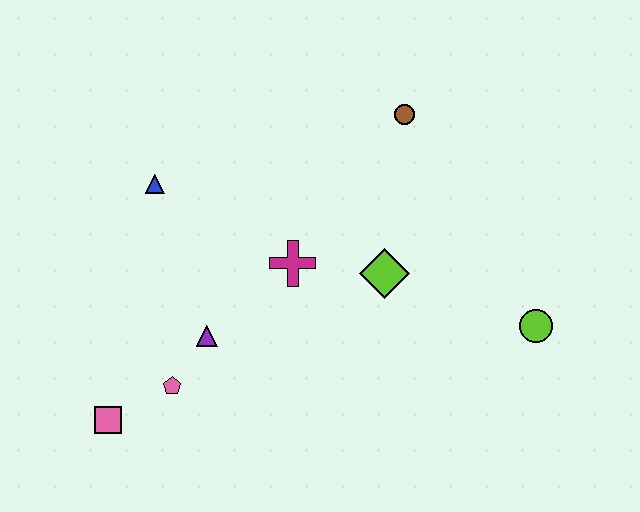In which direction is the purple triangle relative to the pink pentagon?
The purple triangle is above the pink pentagon.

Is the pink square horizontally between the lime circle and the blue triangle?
No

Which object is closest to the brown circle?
The lime diamond is closest to the brown circle.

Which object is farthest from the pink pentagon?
The lime circle is farthest from the pink pentagon.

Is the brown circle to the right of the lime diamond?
Yes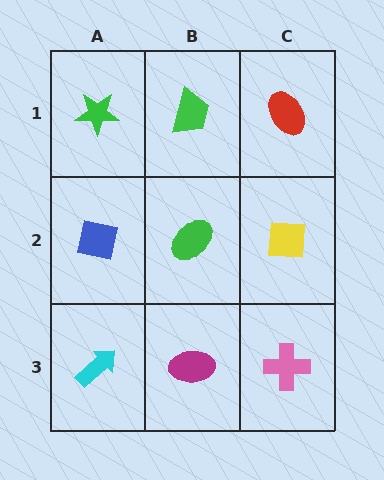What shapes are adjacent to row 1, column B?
A green ellipse (row 2, column B), a green star (row 1, column A), a red ellipse (row 1, column C).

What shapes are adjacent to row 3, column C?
A yellow square (row 2, column C), a magenta ellipse (row 3, column B).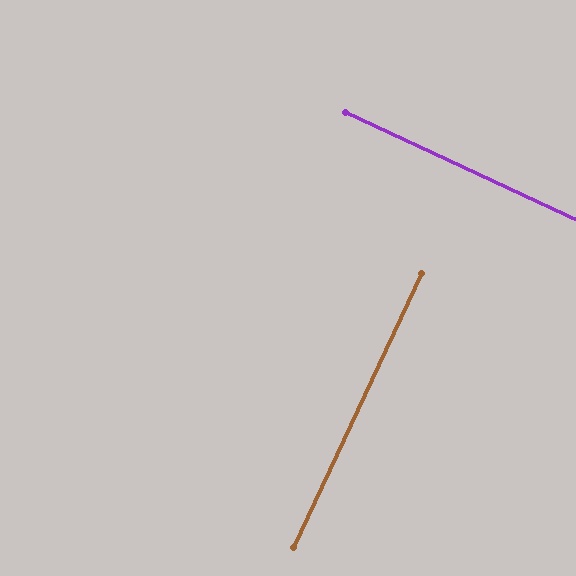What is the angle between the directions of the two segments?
Approximately 90 degrees.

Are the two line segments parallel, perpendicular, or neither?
Perpendicular — they meet at approximately 90°.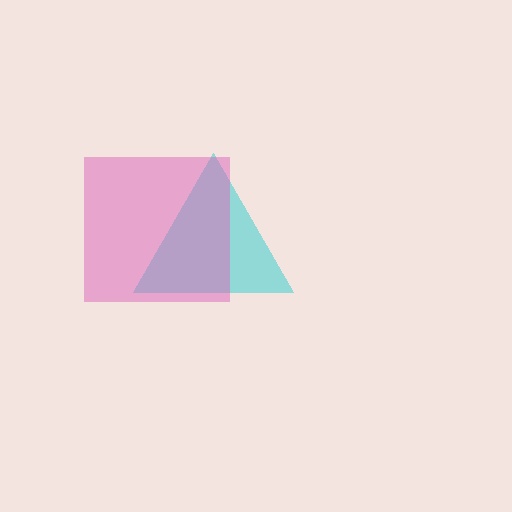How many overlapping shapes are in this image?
There are 2 overlapping shapes in the image.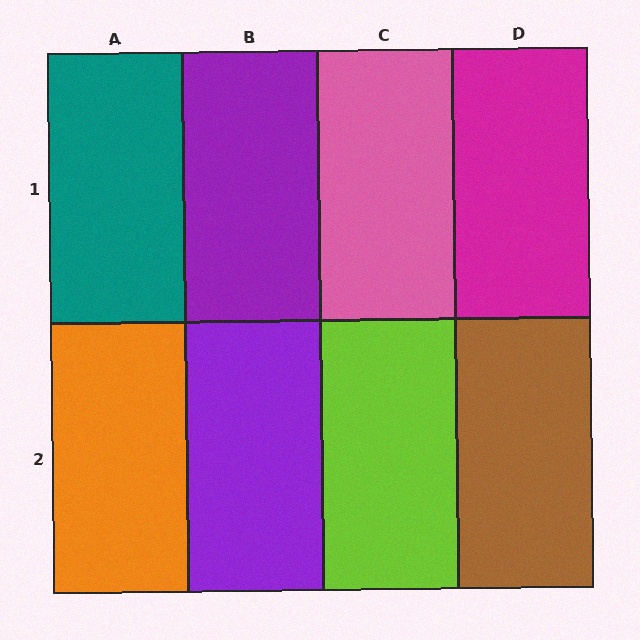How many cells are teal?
1 cell is teal.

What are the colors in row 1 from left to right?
Teal, purple, pink, magenta.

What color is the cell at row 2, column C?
Lime.